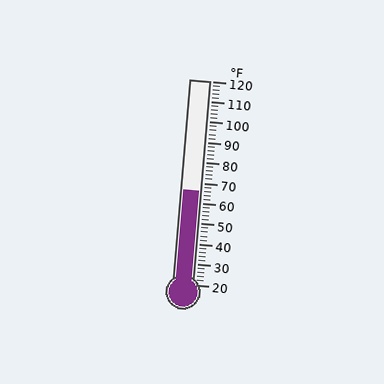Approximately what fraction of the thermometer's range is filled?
The thermometer is filled to approximately 45% of its range.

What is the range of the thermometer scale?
The thermometer scale ranges from 20°F to 120°F.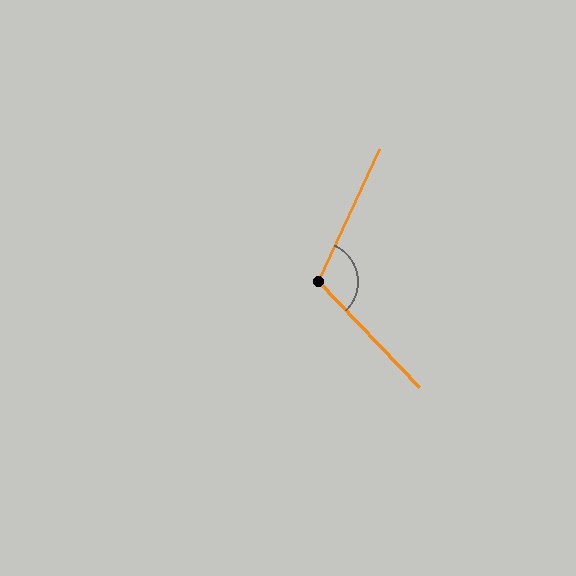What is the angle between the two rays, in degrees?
Approximately 111 degrees.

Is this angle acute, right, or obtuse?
It is obtuse.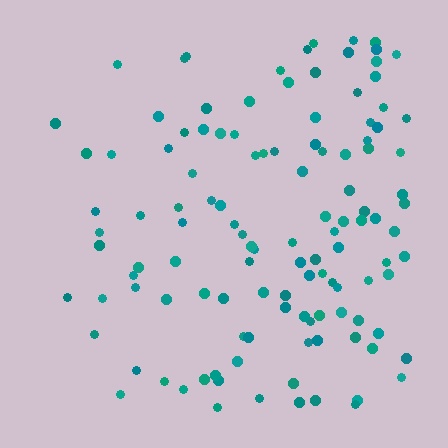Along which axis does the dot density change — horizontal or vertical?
Horizontal.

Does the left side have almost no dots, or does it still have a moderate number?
Still a moderate number, just noticeably fewer than the right.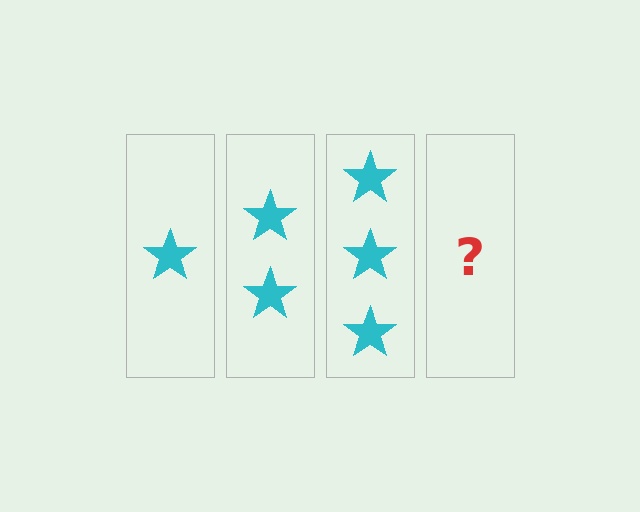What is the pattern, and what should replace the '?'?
The pattern is that each step adds one more star. The '?' should be 4 stars.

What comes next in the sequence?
The next element should be 4 stars.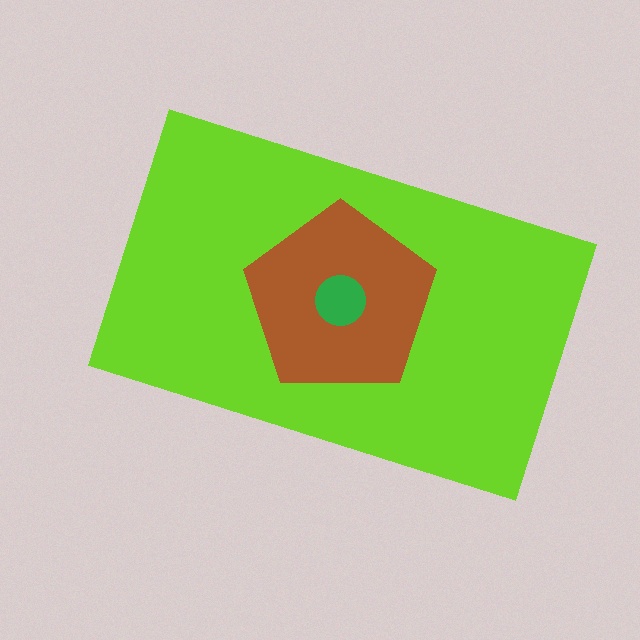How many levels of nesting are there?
3.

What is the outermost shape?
The lime rectangle.